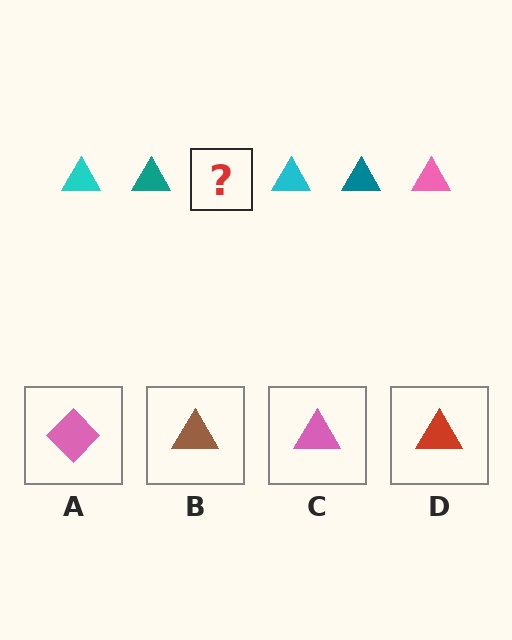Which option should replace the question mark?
Option C.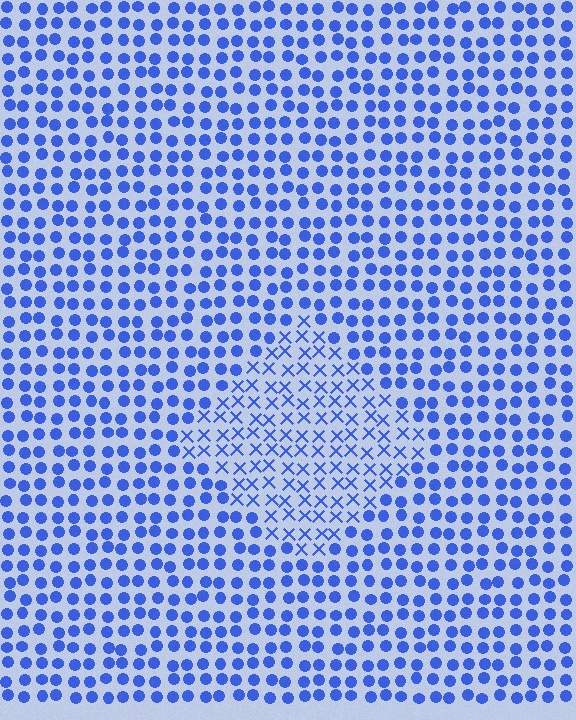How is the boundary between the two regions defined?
The boundary is defined by a change in element shape: X marks inside vs. circles outside. All elements share the same color and spacing.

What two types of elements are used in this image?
The image uses X marks inside the diamond region and circles outside it.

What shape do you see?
I see a diamond.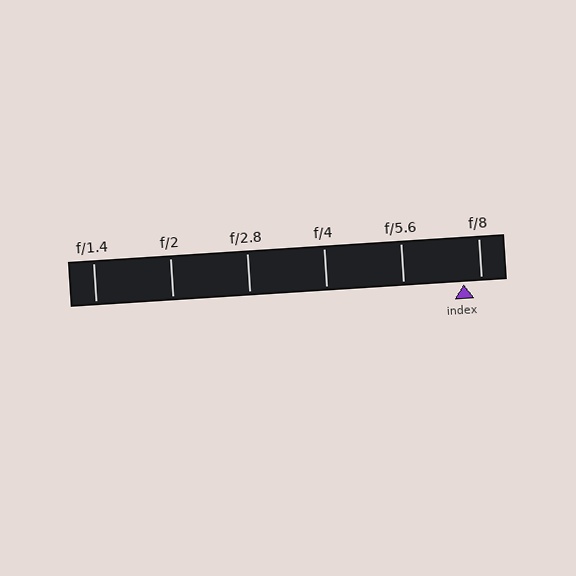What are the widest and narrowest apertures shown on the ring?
The widest aperture shown is f/1.4 and the narrowest is f/8.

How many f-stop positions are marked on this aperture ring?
There are 6 f-stop positions marked.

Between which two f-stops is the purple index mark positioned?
The index mark is between f/5.6 and f/8.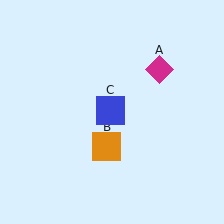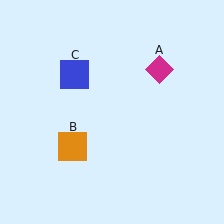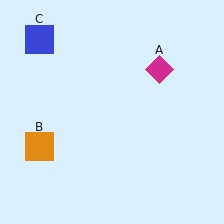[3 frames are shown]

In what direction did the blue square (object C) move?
The blue square (object C) moved up and to the left.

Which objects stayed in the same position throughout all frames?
Magenta diamond (object A) remained stationary.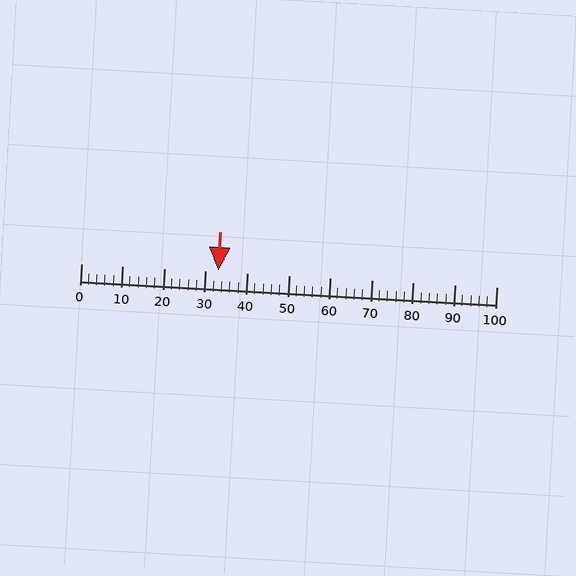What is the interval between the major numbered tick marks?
The major tick marks are spaced 10 units apart.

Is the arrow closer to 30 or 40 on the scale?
The arrow is closer to 30.